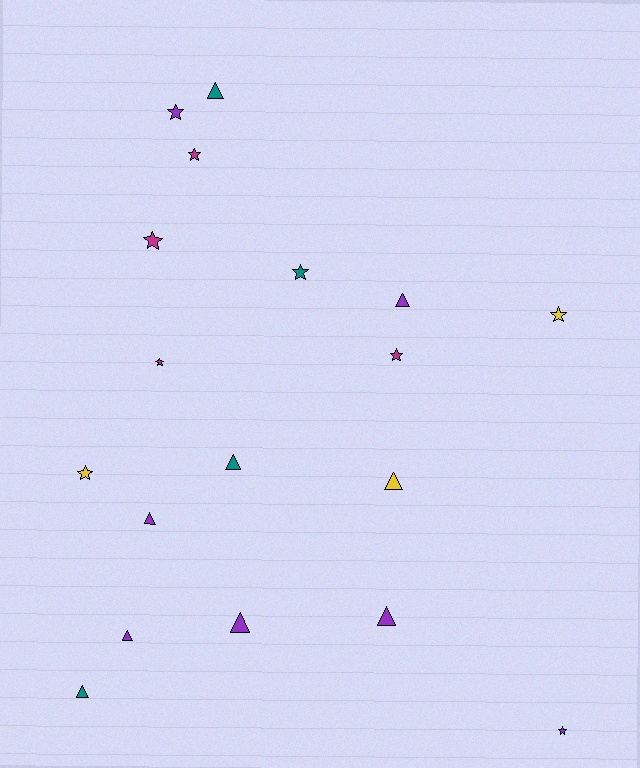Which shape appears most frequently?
Triangle, with 9 objects.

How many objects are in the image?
There are 18 objects.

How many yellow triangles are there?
There is 1 yellow triangle.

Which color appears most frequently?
Purple, with 7 objects.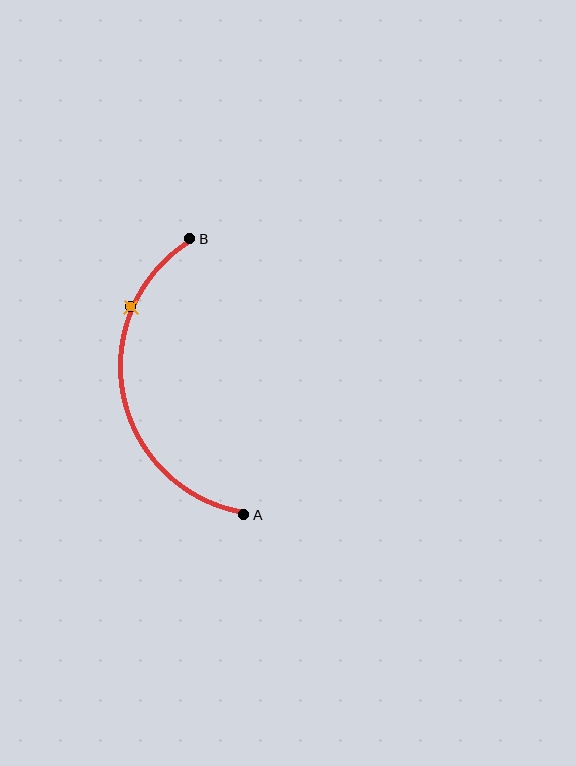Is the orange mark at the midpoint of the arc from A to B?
No. The orange mark lies on the arc but is closer to endpoint B. The arc midpoint would be at the point on the curve equidistant along the arc from both A and B.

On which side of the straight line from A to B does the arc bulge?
The arc bulges to the left of the straight line connecting A and B.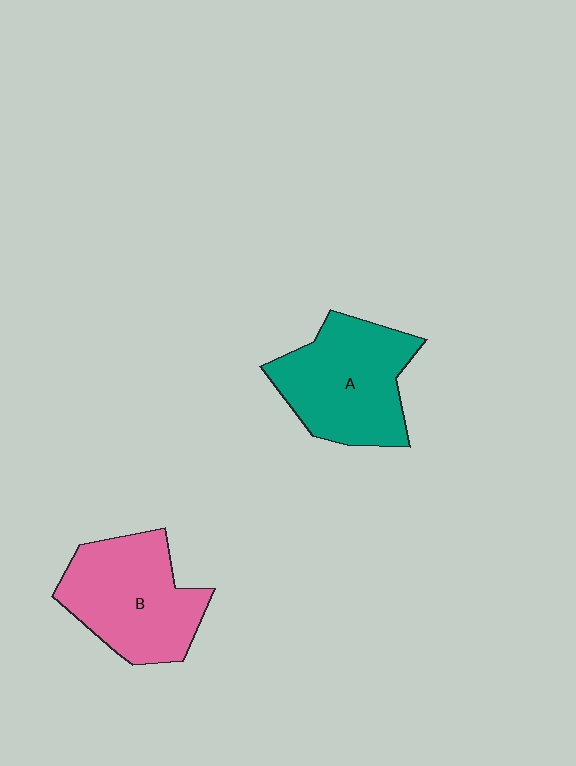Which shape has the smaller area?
Shape B (pink).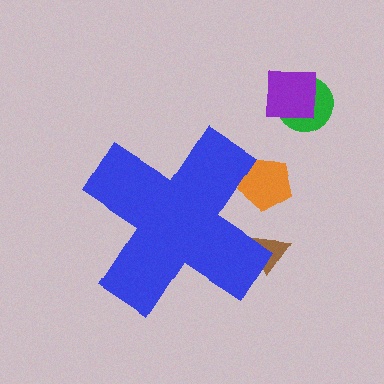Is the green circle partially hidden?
No, the green circle is fully visible.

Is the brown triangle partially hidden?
Yes, the brown triangle is partially hidden behind the blue cross.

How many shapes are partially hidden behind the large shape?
2 shapes are partially hidden.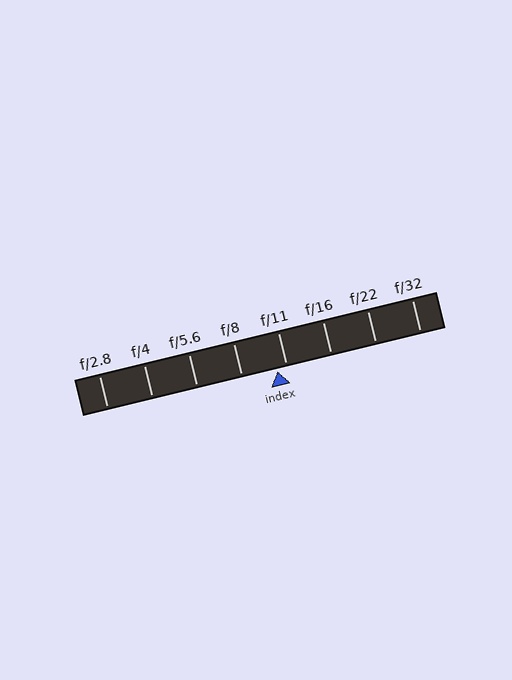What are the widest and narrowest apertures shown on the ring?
The widest aperture shown is f/2.8 and the narrowest is f/32.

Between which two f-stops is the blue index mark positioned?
The index mark is between f/8 and f/11.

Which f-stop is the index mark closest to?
The index mark is closest to f/11.